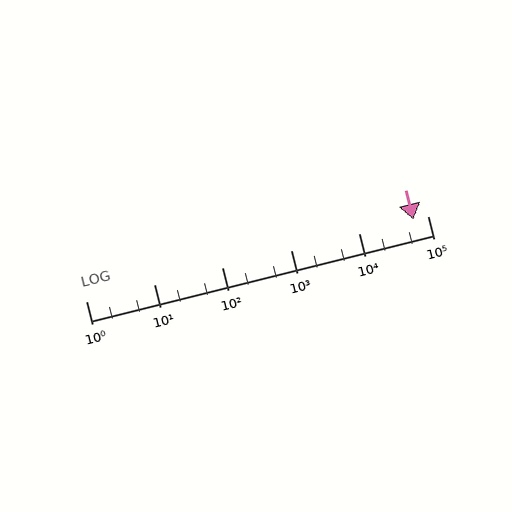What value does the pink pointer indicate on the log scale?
The pointer indicates approximately 62000.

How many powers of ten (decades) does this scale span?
The scale spans 5 decades, from 1 to 100000.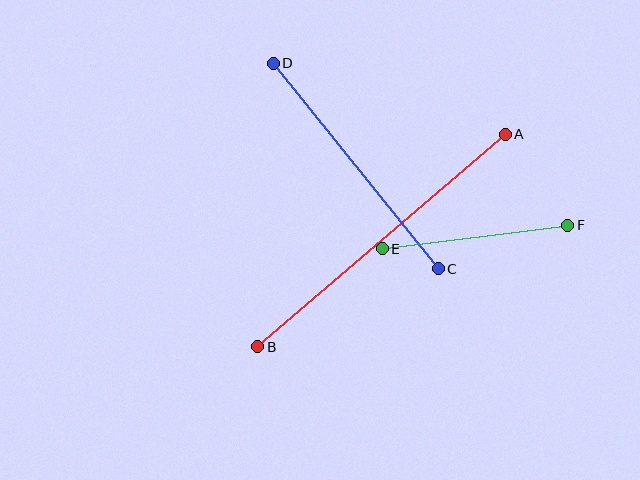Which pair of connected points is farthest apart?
Points A and B are farthest apart.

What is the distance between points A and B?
The distance is approximately 326 pixels.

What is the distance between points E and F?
The distance is approximately 187 pixels.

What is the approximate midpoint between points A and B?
The midpoint is at approximately (381, 240) pixels.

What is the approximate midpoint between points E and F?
The midpoint is at approximately (475, 237) pixels.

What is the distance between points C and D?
The distance is approximately 264 pixels.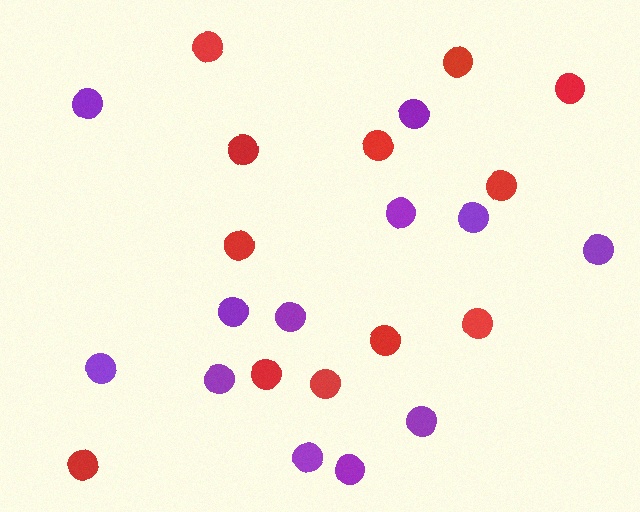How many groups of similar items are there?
There are 2 groups: one group of purple circles (12) and one group of red circles (12).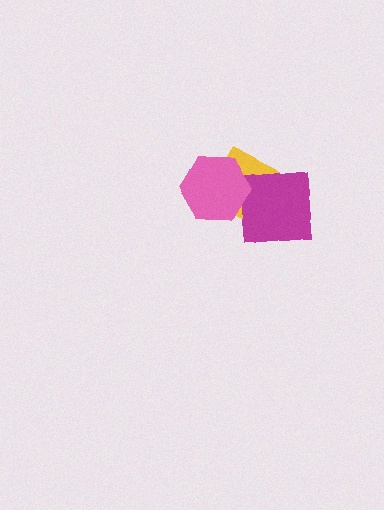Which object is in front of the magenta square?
The pink hexagon is in front of the magenta square.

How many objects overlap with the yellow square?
2 objects overlap with the yellow square.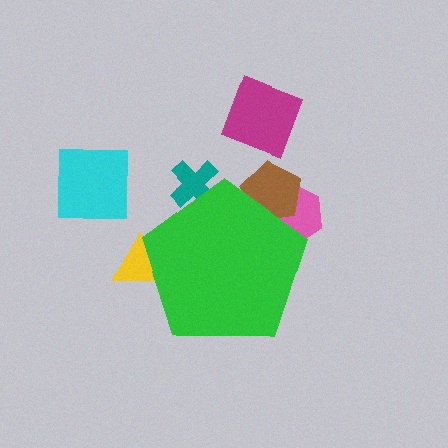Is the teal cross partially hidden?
Yes, the teal cross is partially hidden behind the green pentagon.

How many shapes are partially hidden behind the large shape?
4 shapes are partially hidden.